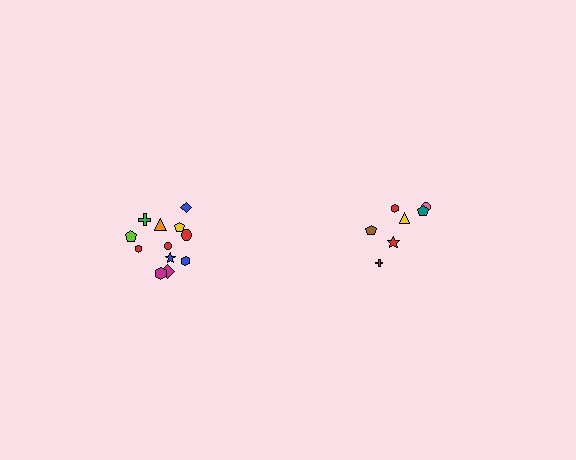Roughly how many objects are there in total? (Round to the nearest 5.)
Roughly 20 objects in total.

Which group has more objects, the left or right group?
The left group.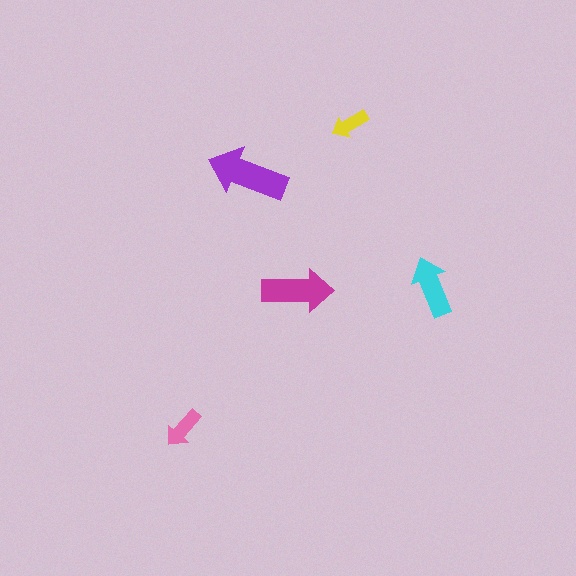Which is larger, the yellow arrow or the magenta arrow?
The magenta one.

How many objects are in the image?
There are 5 objects in the image.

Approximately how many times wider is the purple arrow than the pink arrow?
About 2 times wider.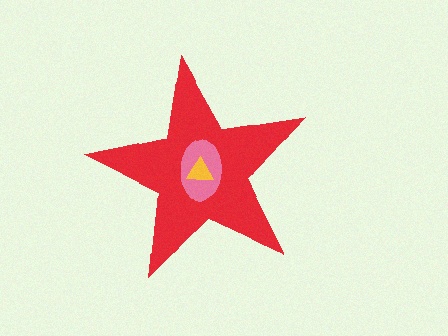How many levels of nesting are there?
3.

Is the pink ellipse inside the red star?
Yes.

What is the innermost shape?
The yellow triangle.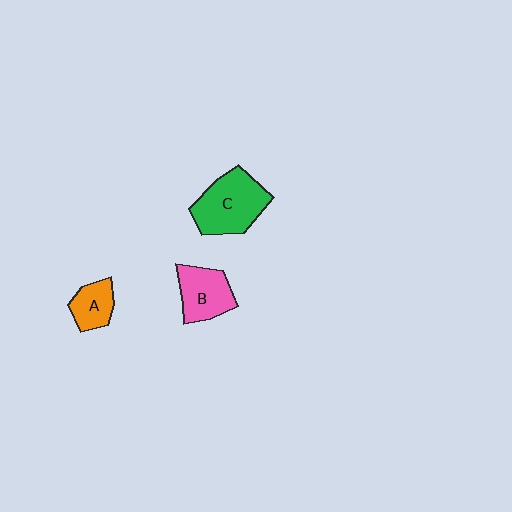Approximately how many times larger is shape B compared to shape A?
Approximately 1.5 times.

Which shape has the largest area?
Shape C (green).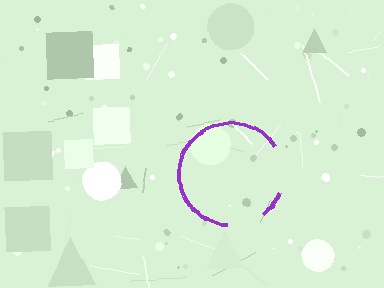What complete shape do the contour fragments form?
The contour fragments form a circle.